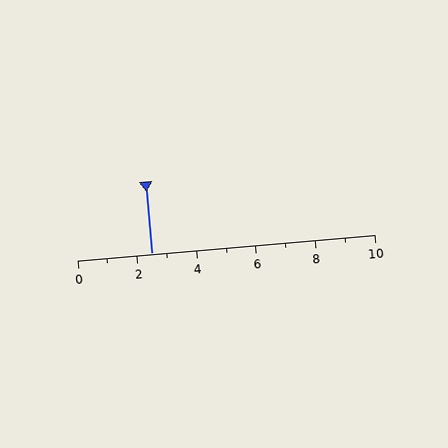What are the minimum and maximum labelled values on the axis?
The axis runs from 0 to 10.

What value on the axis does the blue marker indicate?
The marker indicates approximately 2.5.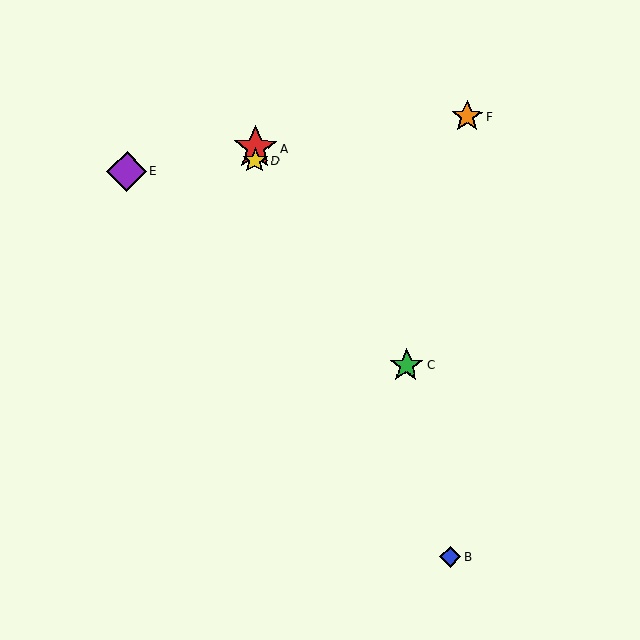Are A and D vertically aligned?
Yes, both are at x≈255.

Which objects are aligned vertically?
Objects A, D are aligned vertically.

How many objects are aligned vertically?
2 objects (A, D) are aligned vertically.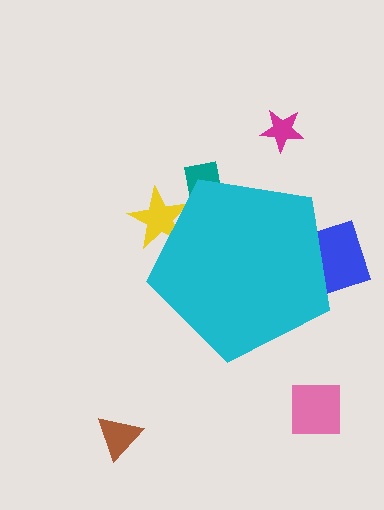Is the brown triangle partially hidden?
No, the brown triangle is fully visible.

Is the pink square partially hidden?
No, the pink square is fully visible.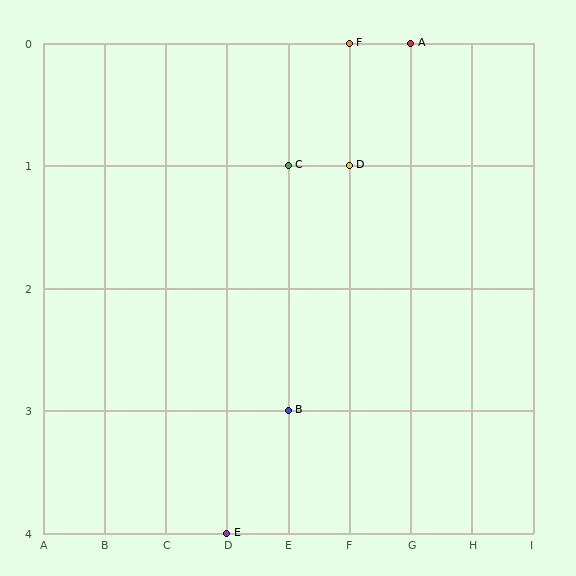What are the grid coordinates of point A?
Point A is at grid coordinates (G, 0).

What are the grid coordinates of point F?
Point F is at grid coordinates (F, 0).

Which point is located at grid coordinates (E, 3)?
Point B is at (E, 3).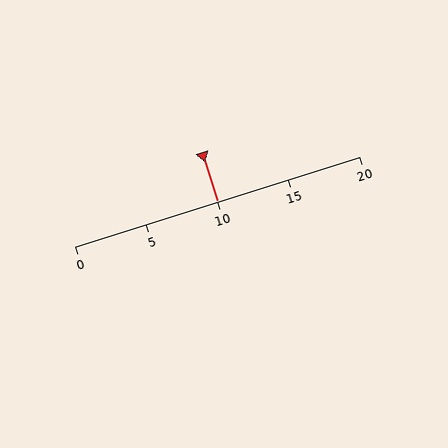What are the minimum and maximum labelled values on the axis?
The axis runs from 0 to 20.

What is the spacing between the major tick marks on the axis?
The major ticks are spaced 5 apart.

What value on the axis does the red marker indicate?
The marker indicates approximately 10.